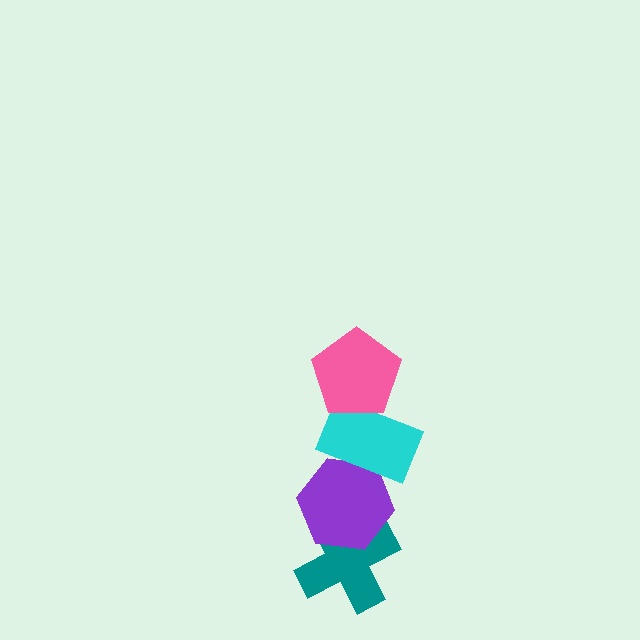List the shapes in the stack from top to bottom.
From top to bottom: the pink pentagon, the cyan rectangle, the purple hexagon, the teal cross.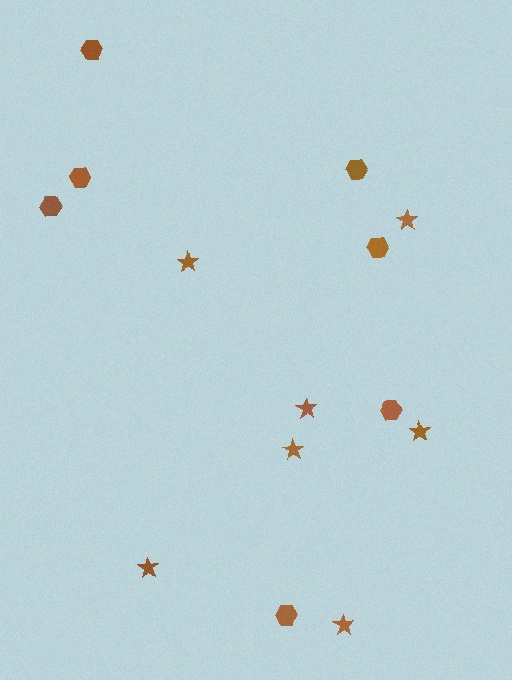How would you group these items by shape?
There are 2 groups: one group of hexagons (7) and one group of stars (7).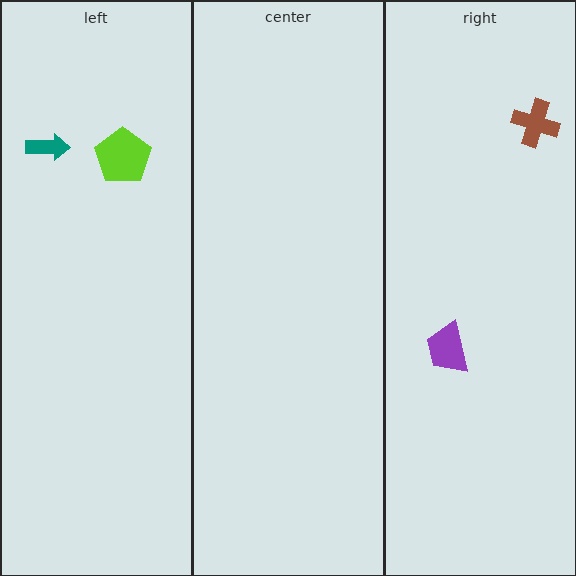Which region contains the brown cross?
The right region.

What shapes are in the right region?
The purple trapezoid, the brown cross.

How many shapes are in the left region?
2.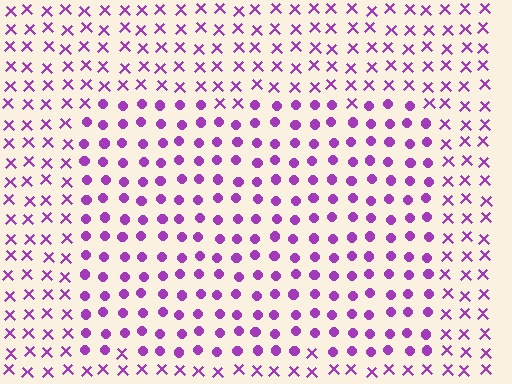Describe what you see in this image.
The image is filled with small purple elements arranged in a uniform grid. A rectangle-shaped region contains circles, while the surrounding area contains X marks. The boundary is defined purely by the change in element shape.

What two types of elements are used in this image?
The image uses circles inside the rectangle region and X marks outside it.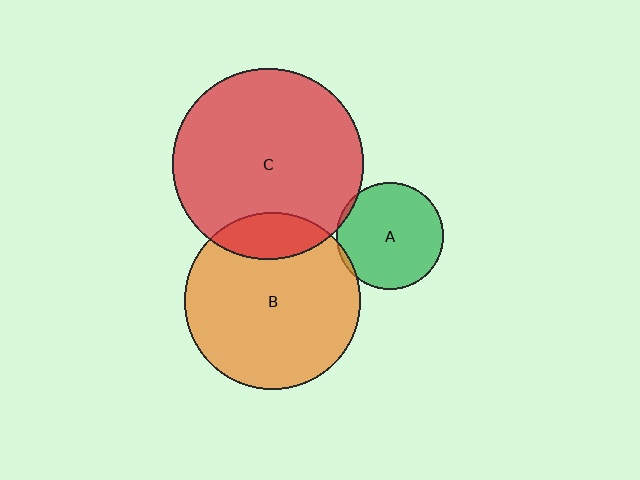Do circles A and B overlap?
Yes.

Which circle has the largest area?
Circle C (red).